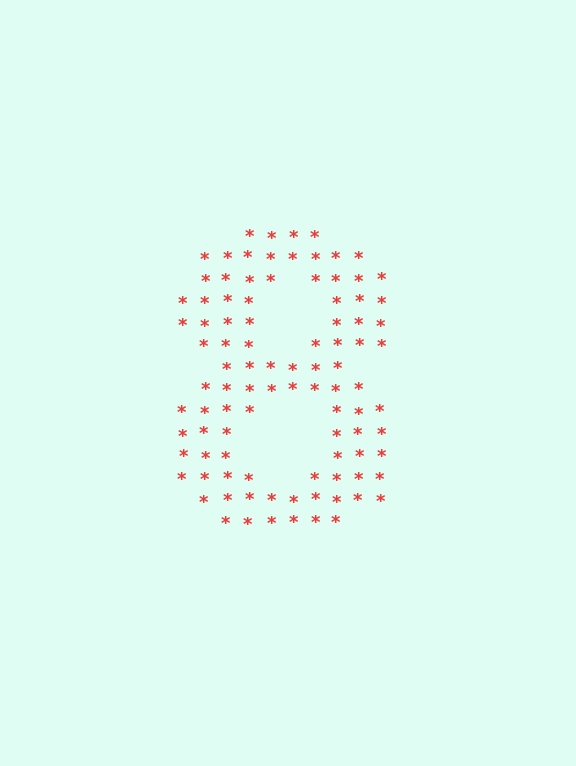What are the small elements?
The small elements are asterisks.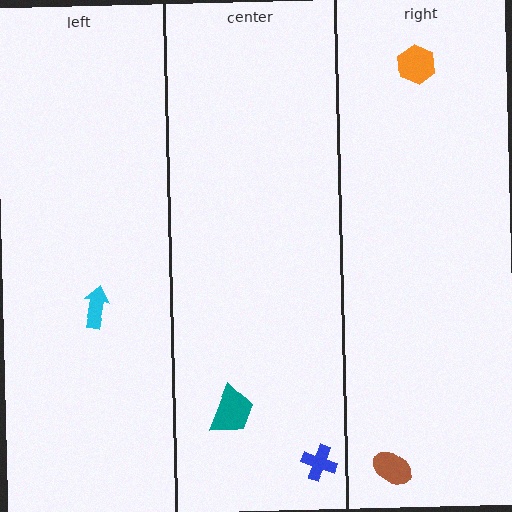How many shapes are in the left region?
1.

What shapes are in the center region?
The teal trapezoid, the blue cross.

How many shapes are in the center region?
2.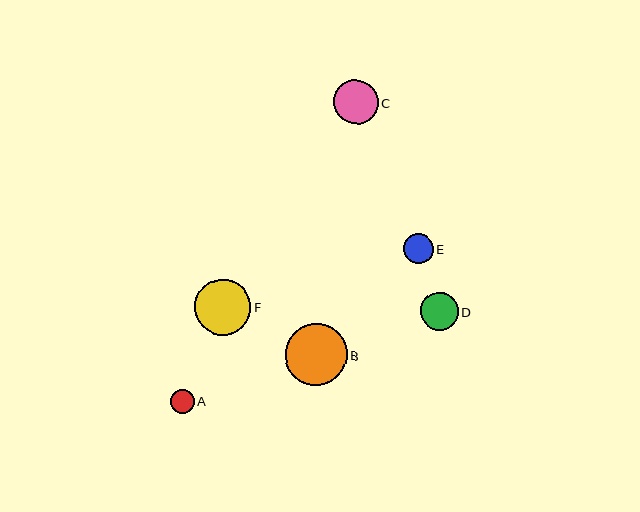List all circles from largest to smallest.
From largest to smallest: B, F, C, D, E, A.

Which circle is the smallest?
Circle A is the smallest with a size of approximately 24 pixels.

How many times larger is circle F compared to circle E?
Circle F is approximately 1.9 times the size of circle E.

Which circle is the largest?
Circle B is the largest with a size of approximately 62 pixels.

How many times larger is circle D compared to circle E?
Circle D is approximately 1.3 times the size of circle E.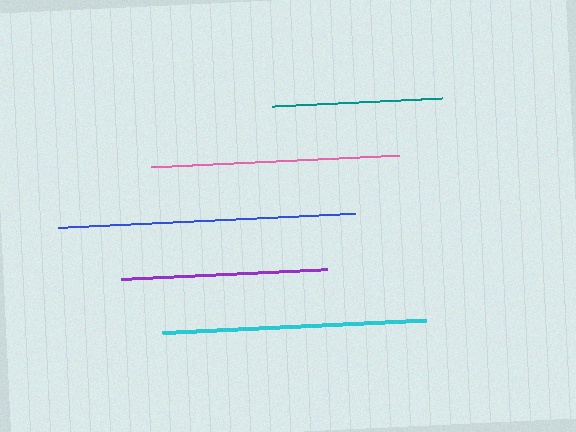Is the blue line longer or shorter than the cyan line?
The blue line is longer than the cyan line.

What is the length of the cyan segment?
The cyan segment is approximately 264 pixels long.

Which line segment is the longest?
The blue line is the longest at approximately 298 pixels.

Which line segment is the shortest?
The teal line is the shortest at approximately 170 pixels.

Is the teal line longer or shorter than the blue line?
The blue line is longer than the teal line.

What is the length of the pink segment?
The pink segment is approximately 249 pixels long.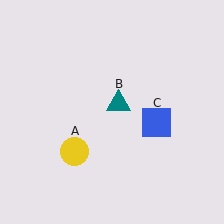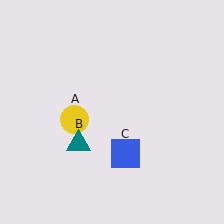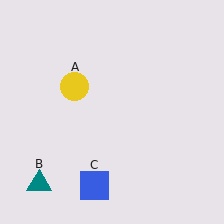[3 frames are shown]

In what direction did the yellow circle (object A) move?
The yellow circle (object A) moved up.